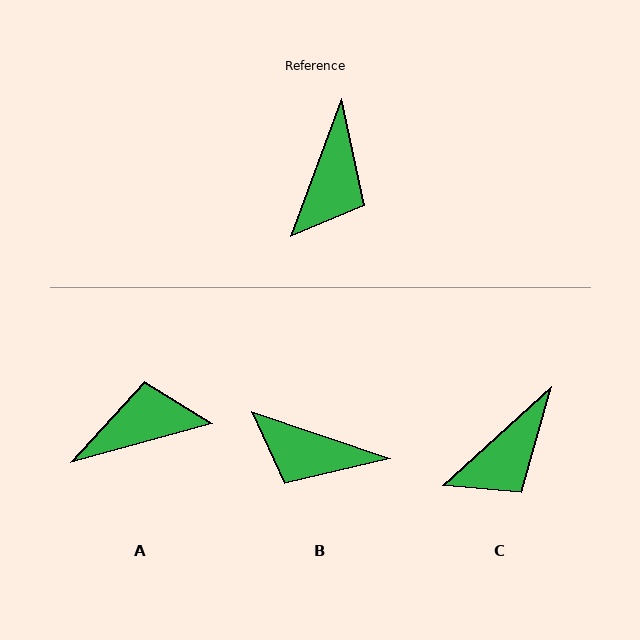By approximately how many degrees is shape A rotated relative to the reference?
Approximately 126 degrees counter-clockwise.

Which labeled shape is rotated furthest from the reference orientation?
A, about 126 degrees away.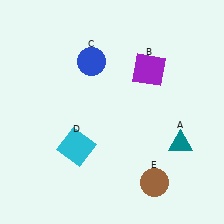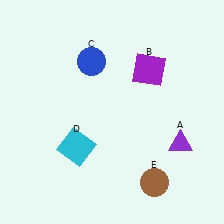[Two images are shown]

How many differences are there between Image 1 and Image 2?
There is 1 difference between the two images.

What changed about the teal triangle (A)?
In Image 1, A is teal. In Image 2, it changed to purple.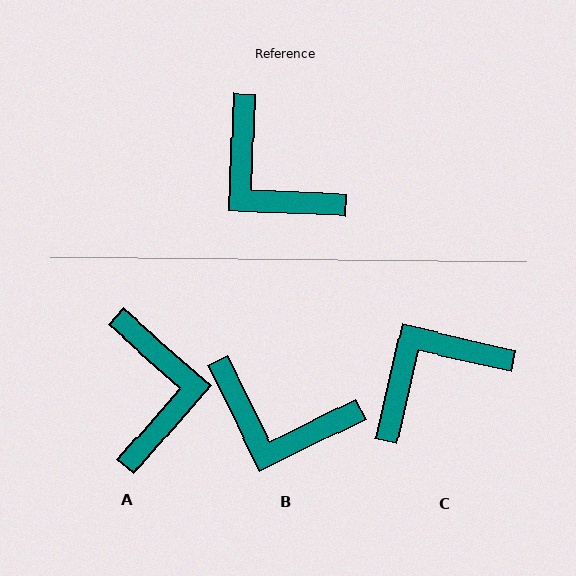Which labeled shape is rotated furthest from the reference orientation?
A, about 141 degrees away.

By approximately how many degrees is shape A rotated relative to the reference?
Approximately 141 degrees counter-clockwise.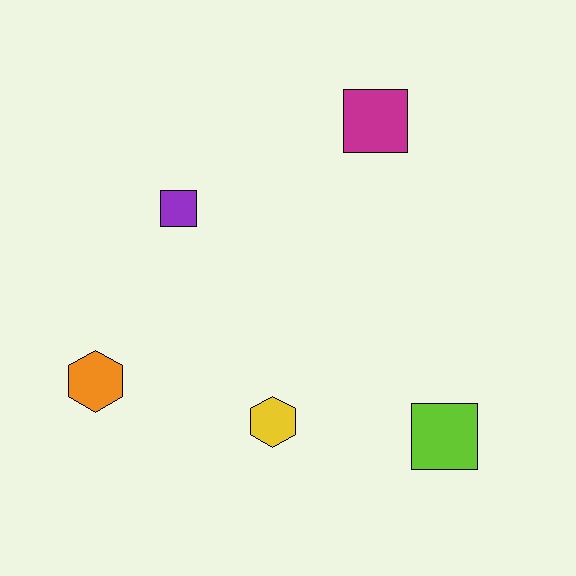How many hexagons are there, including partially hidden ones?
There are 2 hexagons.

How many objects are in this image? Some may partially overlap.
There are 5 objects.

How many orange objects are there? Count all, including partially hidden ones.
There is 1 orange object.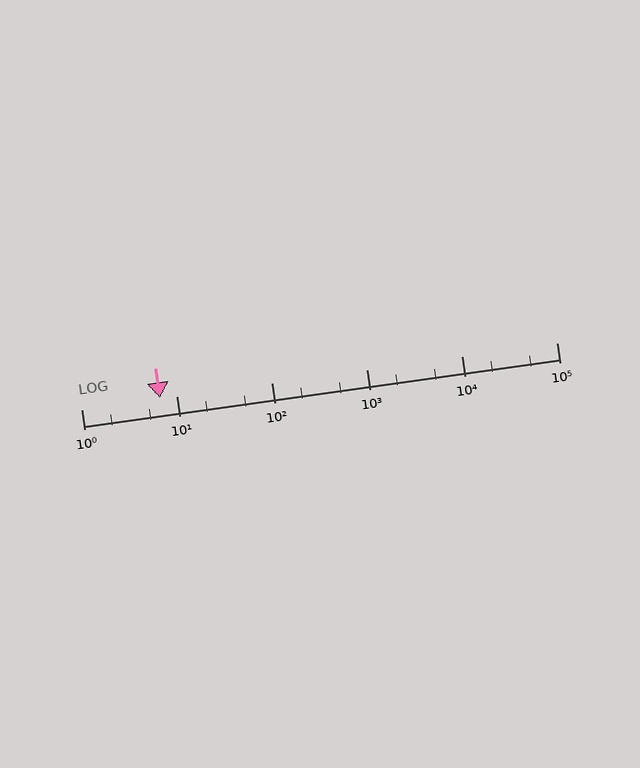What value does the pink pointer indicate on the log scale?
The pointer indicates approximately 6.7.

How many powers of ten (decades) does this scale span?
The scale spans 5 decades, from 1 to 100000.